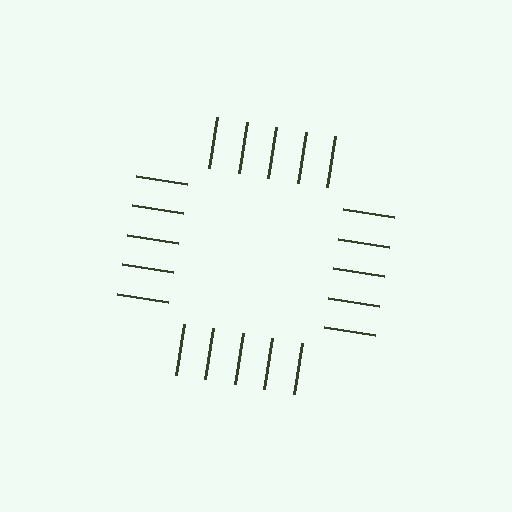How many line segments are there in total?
20 — 5 along each of the 4 edges.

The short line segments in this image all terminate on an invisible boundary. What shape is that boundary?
An illusory square — the line segments terminate on its edges but no continuous stroke is drawn.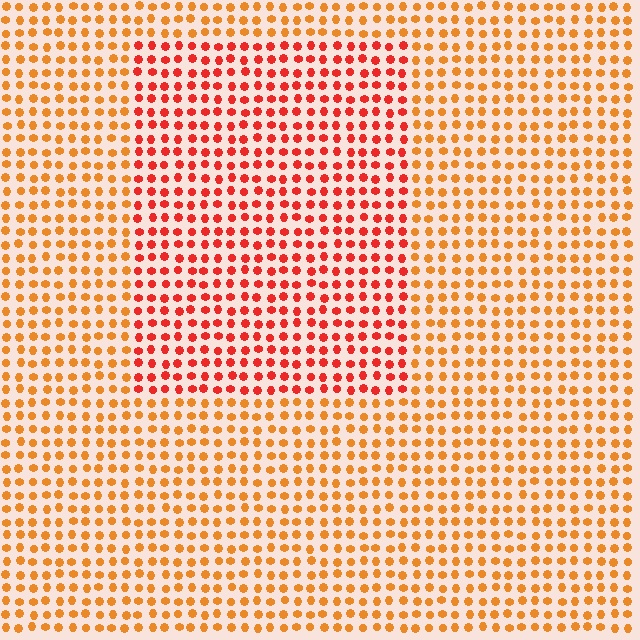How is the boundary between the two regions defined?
The boundary is defined purely by a slight shift in hue (about 30 degrees). Spacing, size, and orientation are identical on both sides.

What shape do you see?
I see a rectangle.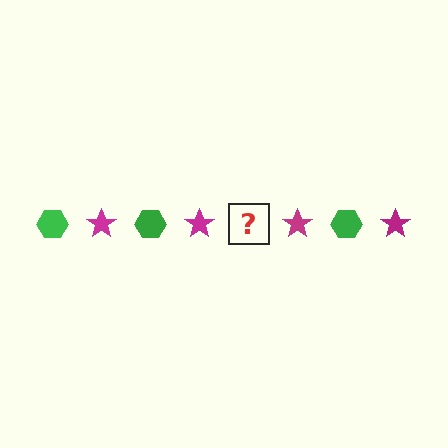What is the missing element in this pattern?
The missing element is a green hexagon.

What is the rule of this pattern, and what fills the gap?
The rule is that the pattern alternates between green hexagon and magenta star. The gap should be filled with a green hexagon.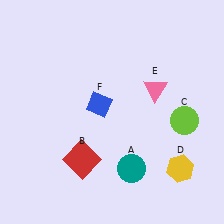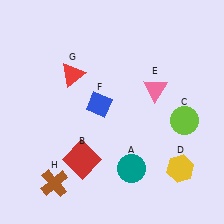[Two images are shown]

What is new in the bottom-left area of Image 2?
A brown cross (H) was added in the bottom-left area of Image 2.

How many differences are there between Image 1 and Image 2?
There are 2 differences between the two images.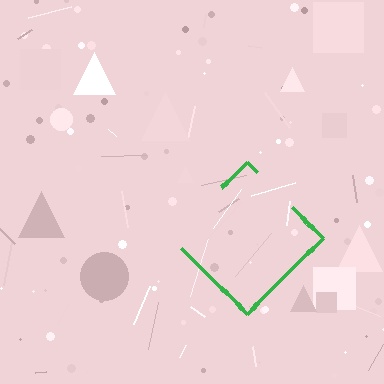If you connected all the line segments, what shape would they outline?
They would outline a diamond.